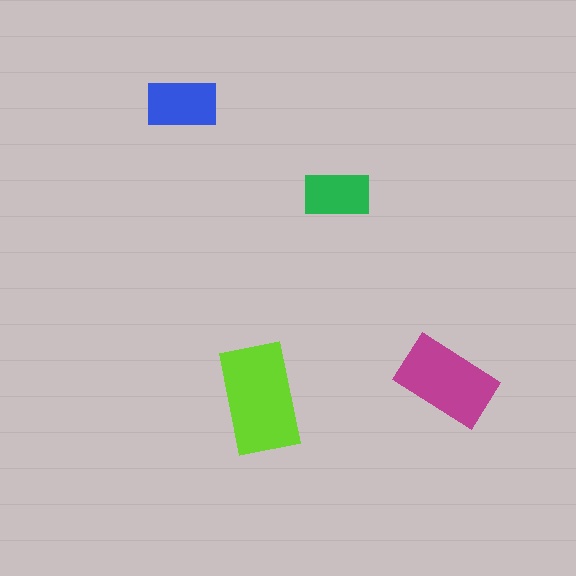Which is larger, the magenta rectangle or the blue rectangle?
The magenta one.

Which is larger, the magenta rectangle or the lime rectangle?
The lime one.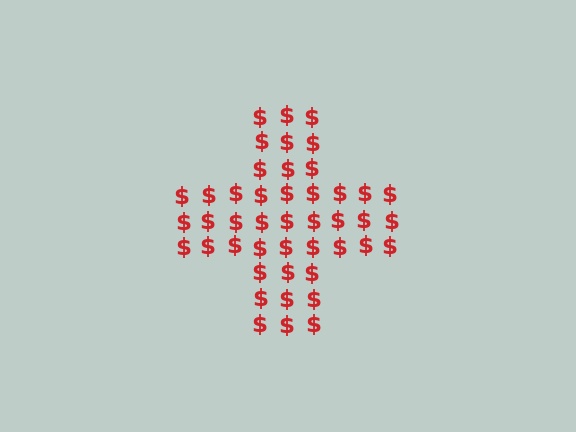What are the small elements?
The small elements are dollar signs.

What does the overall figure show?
The overall figure shows a cross.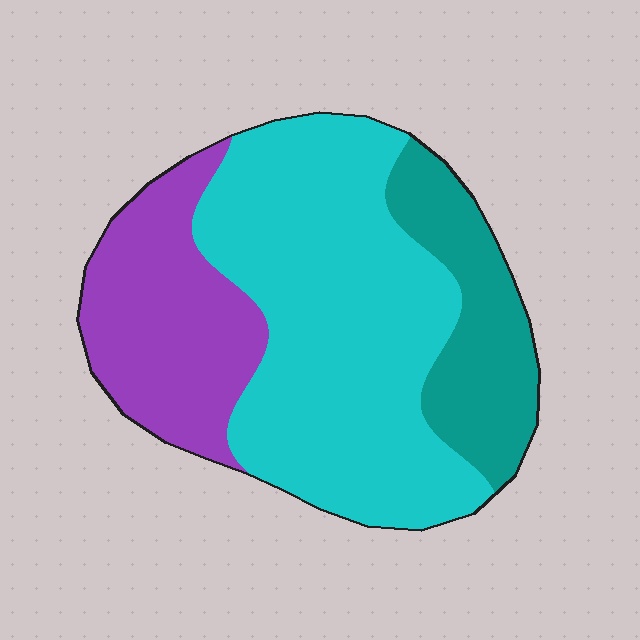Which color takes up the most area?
Cyan, at roughly 55%.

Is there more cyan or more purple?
Cyan.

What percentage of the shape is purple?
Purple covers around 25% of the shape.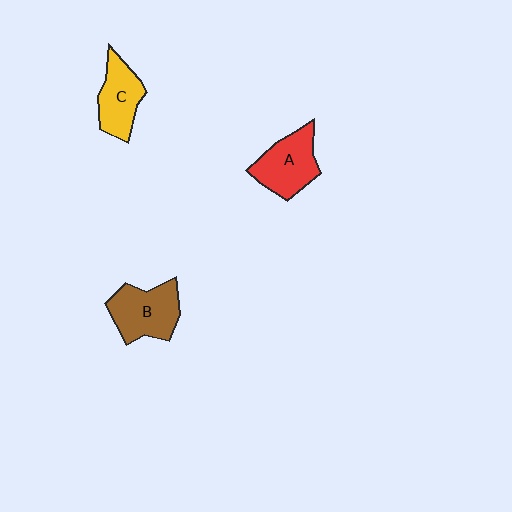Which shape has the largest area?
Shape B (brown).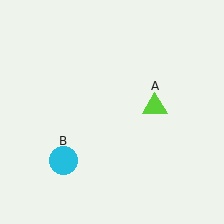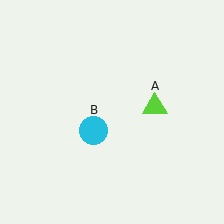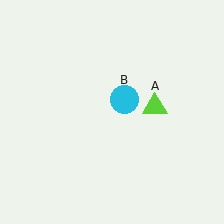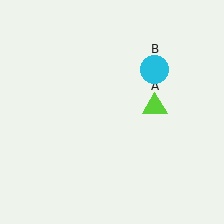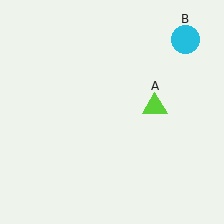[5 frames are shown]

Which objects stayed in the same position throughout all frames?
Lime triangle (object A) remained stationary.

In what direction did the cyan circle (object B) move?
The cyan circle (object B) moved up and to the right.